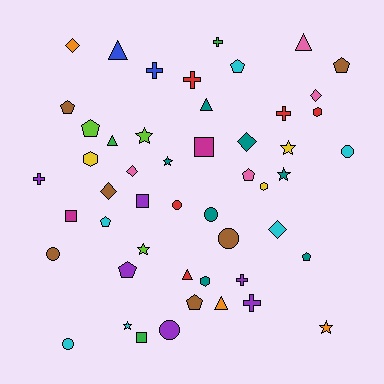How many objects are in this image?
There are 50 objects.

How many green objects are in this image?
There are 3 green objects.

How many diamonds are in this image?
There are 6 diamonds.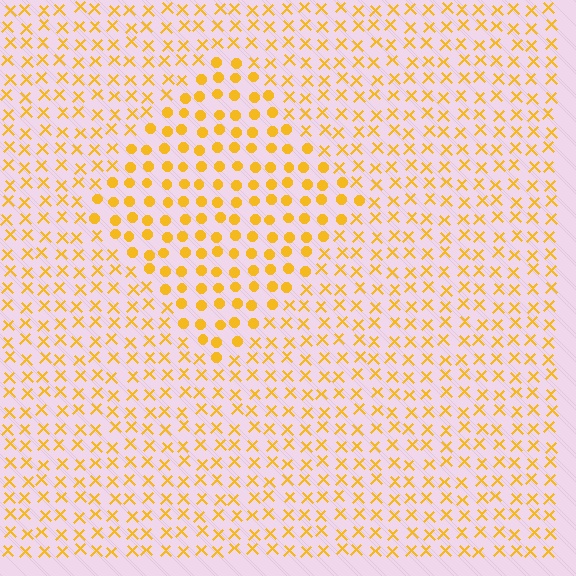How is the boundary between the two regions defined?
The boundary is defined by a change in element shape: circles inside vs. X marks outside. All elements share the same color and spacing.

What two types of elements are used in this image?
The image uses circles inside the diamond region and X marks outside it.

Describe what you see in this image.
The image is filled with small yellow elements arranged in a uniform grid. A diamond-shaped region contains circles, while the surrounding area contains X marks. The boundary is defined purely by the change in element shape.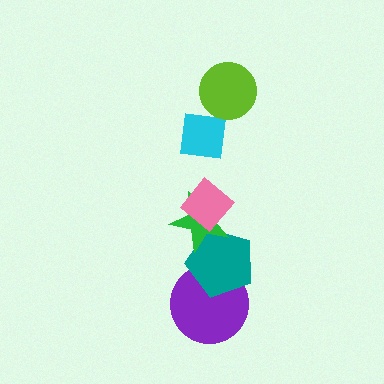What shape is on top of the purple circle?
The teal pentagon is on top of the purple circle.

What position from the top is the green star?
The green star is 4th from the top.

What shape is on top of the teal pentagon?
The green star is on top of the teal pentagon.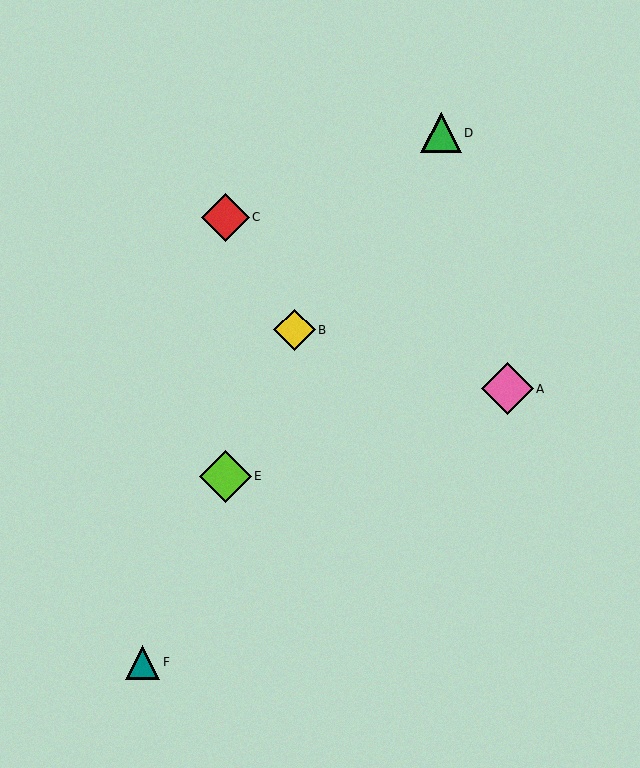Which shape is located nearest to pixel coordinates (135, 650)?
The teal triangle (labeled F) at (143, 662) is nearest to that location.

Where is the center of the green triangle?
The center of the green triangle is at (441, 133).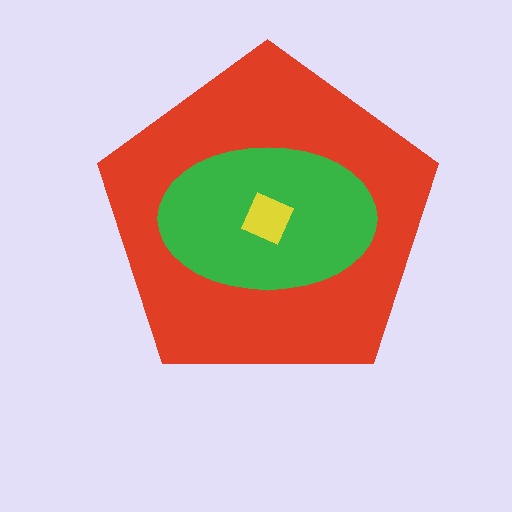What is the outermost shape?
The red pentagon.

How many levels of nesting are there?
3.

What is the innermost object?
The yellow diamond.